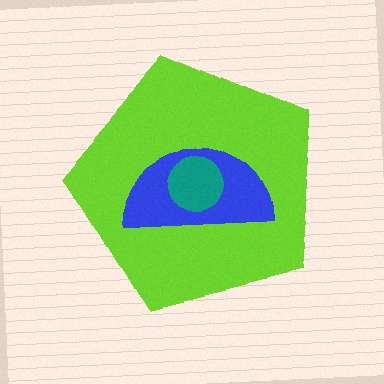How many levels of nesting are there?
3.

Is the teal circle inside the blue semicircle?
Yes.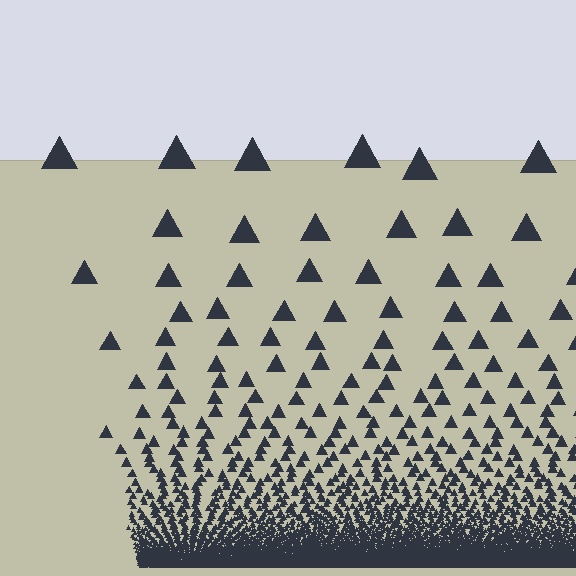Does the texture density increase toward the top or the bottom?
Density increases toward the bottom.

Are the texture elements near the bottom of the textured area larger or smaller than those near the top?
Smaller. The gradient is inverted — elements near the bottom are smaller and denser.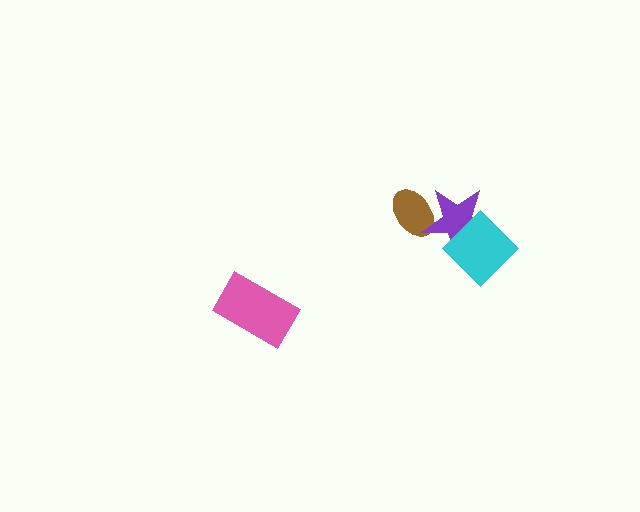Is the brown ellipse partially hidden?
Yes, it is partially covered by another shape.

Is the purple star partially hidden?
Yes, it is partially covered by another shape.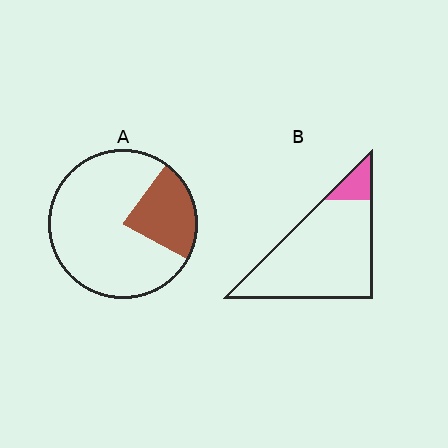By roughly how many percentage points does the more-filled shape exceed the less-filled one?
By roughly 10 percentage points (A over B).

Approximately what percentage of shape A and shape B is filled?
A is approximately 25% and B is approximately 10%.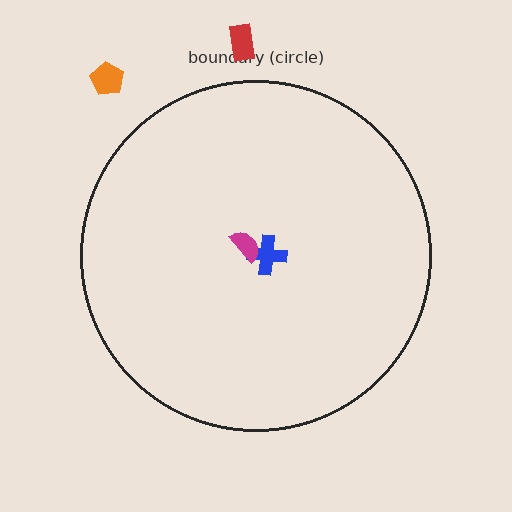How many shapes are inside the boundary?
2 inside, 2 outside.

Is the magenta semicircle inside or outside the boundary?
Inside.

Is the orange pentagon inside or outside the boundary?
Outside.